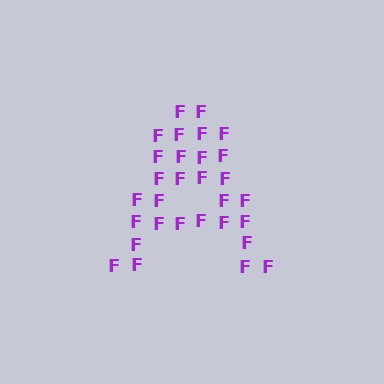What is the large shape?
The large shape is the letter A.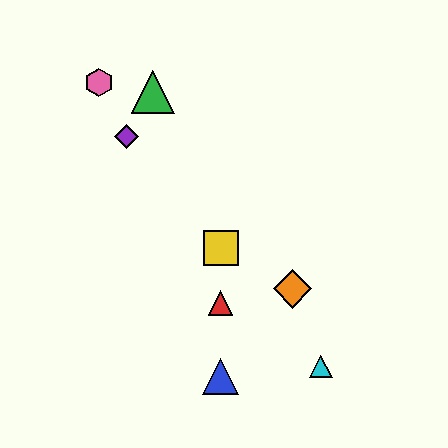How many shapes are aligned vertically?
3 shapes (the red triangle, the blue triangle, the yellow square) are aligned vertically.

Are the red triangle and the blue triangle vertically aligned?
Yes, both are at x≈221.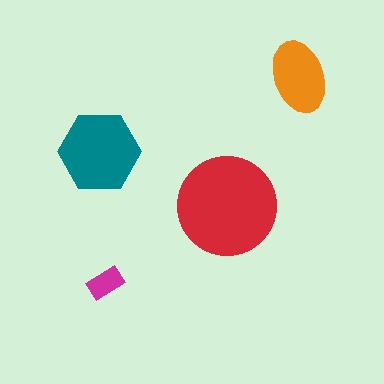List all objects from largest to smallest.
The red circle, the teal hexagon, the orange ellipse, the magenta rectangle.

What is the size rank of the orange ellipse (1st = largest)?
3rd.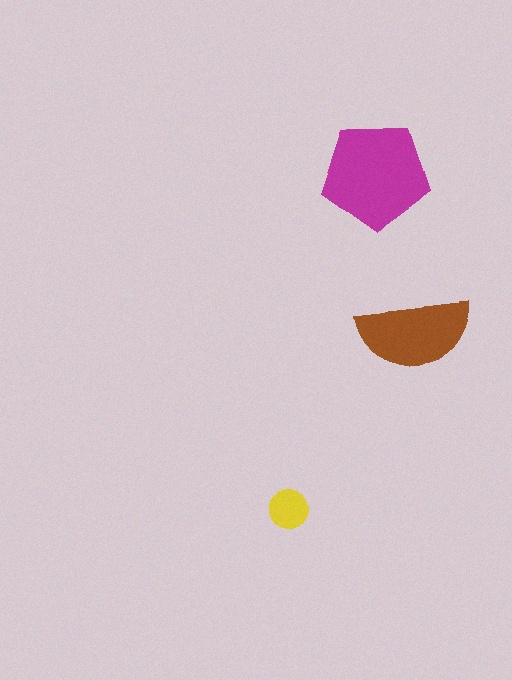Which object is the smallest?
The yellow circle.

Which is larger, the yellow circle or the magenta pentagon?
The magenta pentagon.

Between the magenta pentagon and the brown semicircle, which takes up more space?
The magenta pentagon.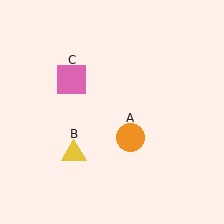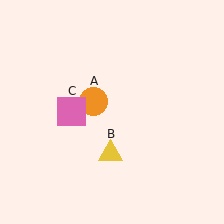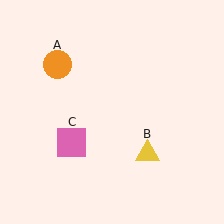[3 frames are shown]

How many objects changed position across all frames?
3 objects changed position: orange circle (object A), yellow triangle (object B), pink square (object C).